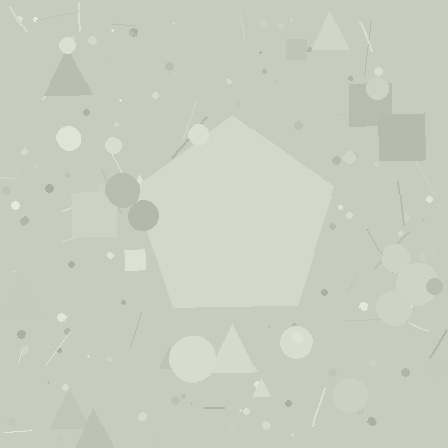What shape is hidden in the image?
A pentagon is hidden in the image.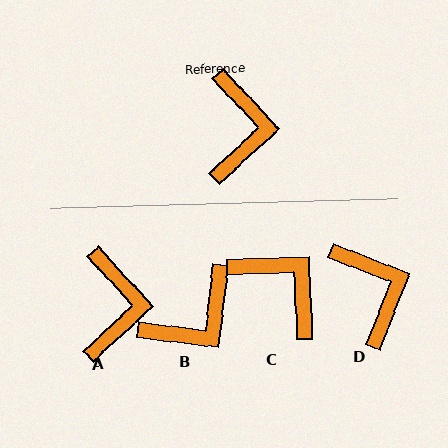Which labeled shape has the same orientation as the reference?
A.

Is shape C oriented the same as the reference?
No, it is off by about 49 degrees.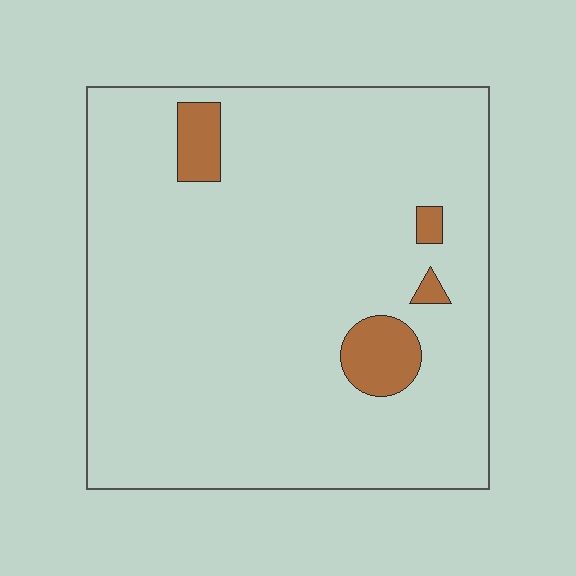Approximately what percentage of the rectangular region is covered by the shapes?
Approximately 5%.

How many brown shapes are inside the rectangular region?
4.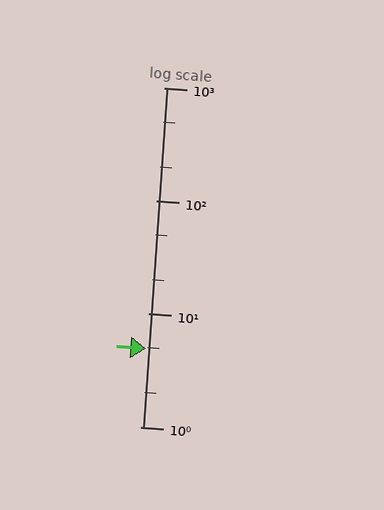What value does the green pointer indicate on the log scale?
The pointer indicates approximately 4.9.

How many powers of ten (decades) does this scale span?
The scale spans 3 decades, from 1 to 1000.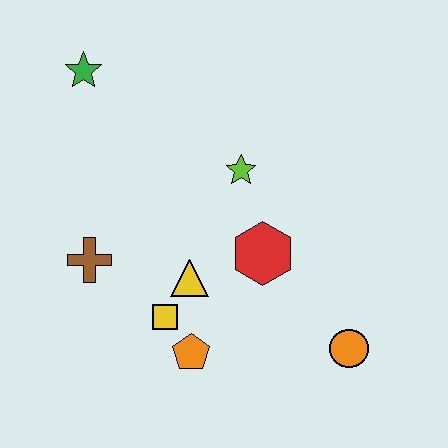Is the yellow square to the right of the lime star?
No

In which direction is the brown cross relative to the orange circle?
The brown cross is to the left of the orange circle.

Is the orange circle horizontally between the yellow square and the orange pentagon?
No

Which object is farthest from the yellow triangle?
The green star is farthest from the yellow triangle.